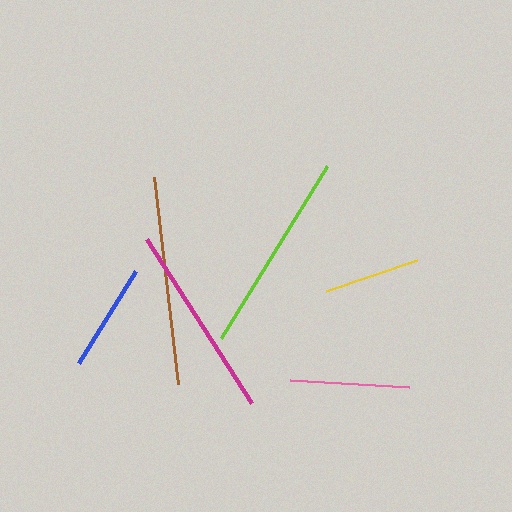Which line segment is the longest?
The brown line is the longest at approximately 209 pixels.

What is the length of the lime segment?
The lime segment is approximately 202 pixels long.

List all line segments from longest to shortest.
From longest to shortest: brown, lime, magenta, pink, blue, yellow.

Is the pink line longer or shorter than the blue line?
The pink line is longer than the blue line.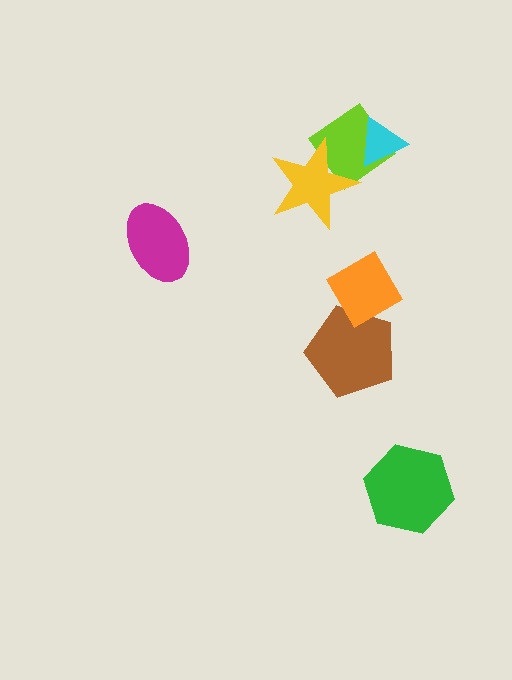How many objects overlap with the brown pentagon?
1 object overlaps with the brown pentagon.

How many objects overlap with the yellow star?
1 object overlaps with the yellow star.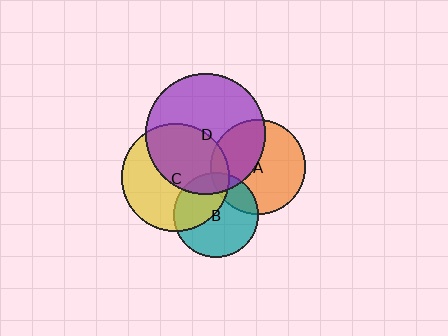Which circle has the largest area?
Circle D (purple).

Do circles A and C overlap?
Yes.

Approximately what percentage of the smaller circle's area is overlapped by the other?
Approximately 10%.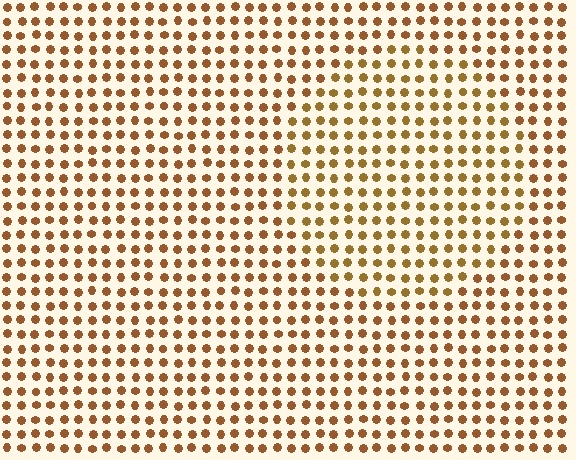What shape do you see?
I see a circle.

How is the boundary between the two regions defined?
The boundary is defined purely by a slight shift in hue (about 15 degrees). Spacing, size, and orientation are identical on both sides.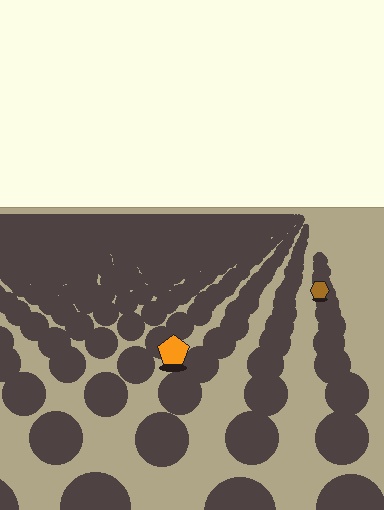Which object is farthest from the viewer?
The brown hexagon is farthest from the viewer. It appears smaller and the ground texture around it is denser.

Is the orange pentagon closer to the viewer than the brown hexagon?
Yes. The orange pentagon is closer — you can tell from the texture gradient: the ground texture is coarser near it.